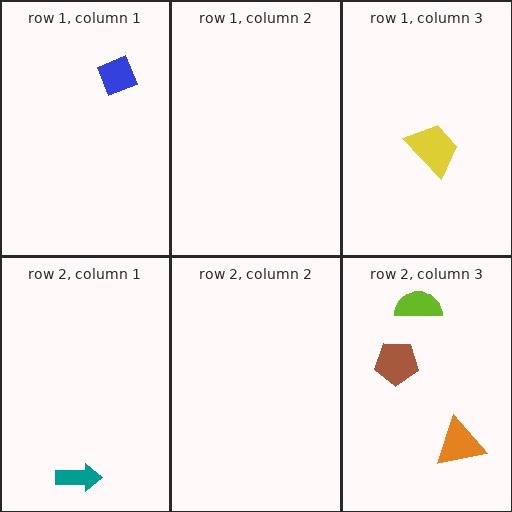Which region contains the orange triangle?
The row 2, column 3 region.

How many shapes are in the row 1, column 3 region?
1.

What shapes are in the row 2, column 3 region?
The brown pentagon, the lime semicircle, the orange triangle.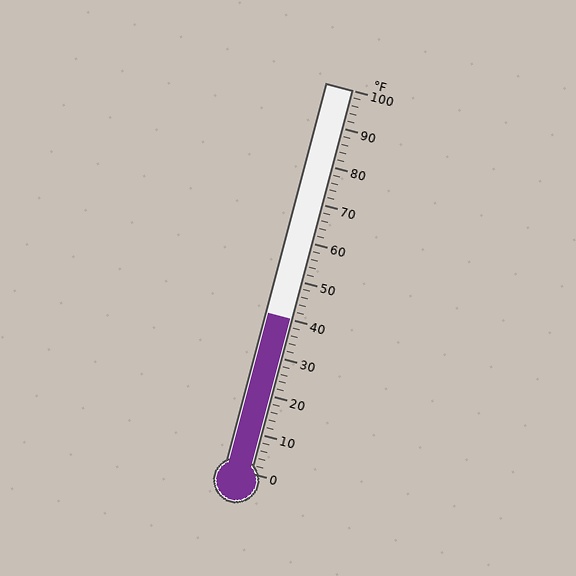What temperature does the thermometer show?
The thermometer shows approximately 40°F.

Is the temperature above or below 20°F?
The temperature is above 20°F.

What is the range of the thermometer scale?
The thermometer scale ranges from 0°F to 100°F.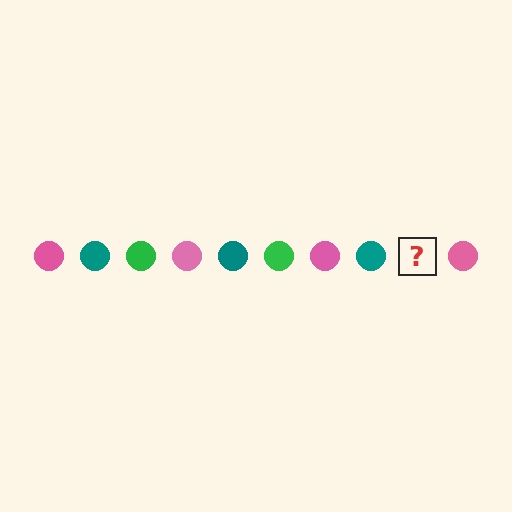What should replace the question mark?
The question mark should be replaced with a green circle.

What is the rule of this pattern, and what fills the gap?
The rule is that the pattern cycles through pink, teal, green circles. The gap should be filled with a green circle.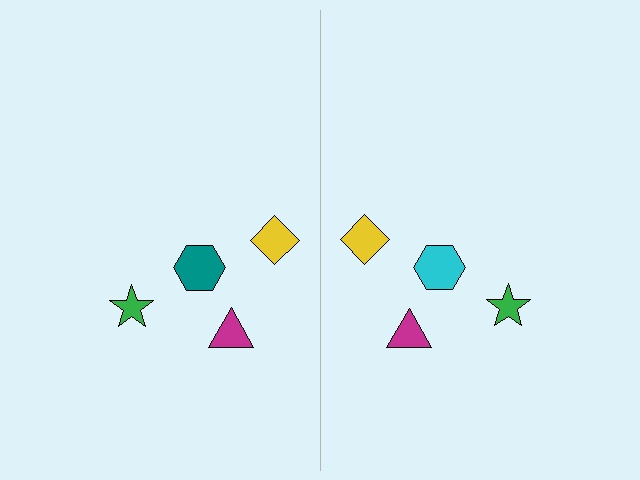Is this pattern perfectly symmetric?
No, the pattern is not perfectly symmetric. The cyan hexagon on the right side breaks the symmetry — its mirror counterpart is teal.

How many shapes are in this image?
There are 8 shapes in this image.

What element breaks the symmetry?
The cyan hexagon on the right side breaks the symmetry — its mirror counterpart is teal.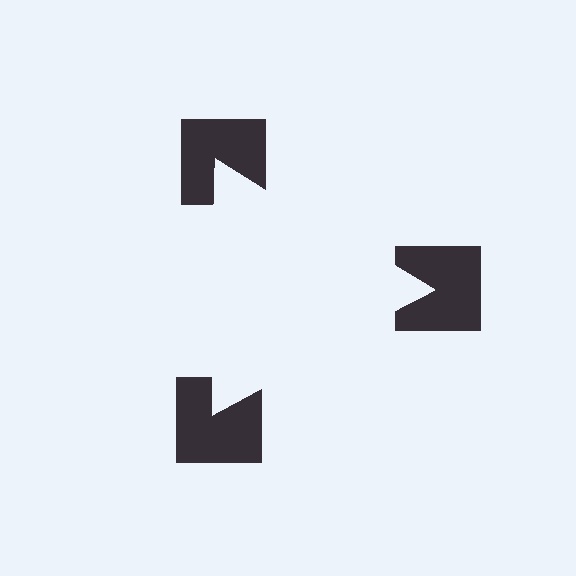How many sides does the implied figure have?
3 sides.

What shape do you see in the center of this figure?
An illusory triangle — its edges are inferred from the aligned wedge cuts in the notched squares, not physically drawn.